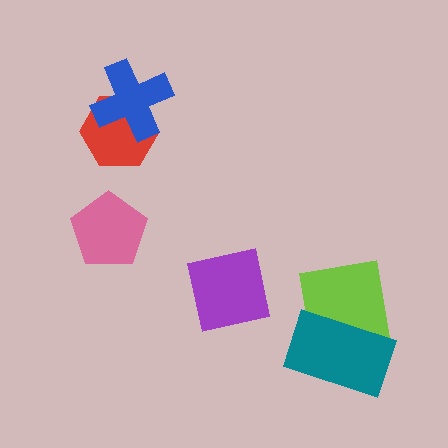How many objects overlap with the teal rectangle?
1 object overlaps with the teal rectangle.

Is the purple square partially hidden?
No, no other shape covers it.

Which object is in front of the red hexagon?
The blue cross is in front of the red hexagon.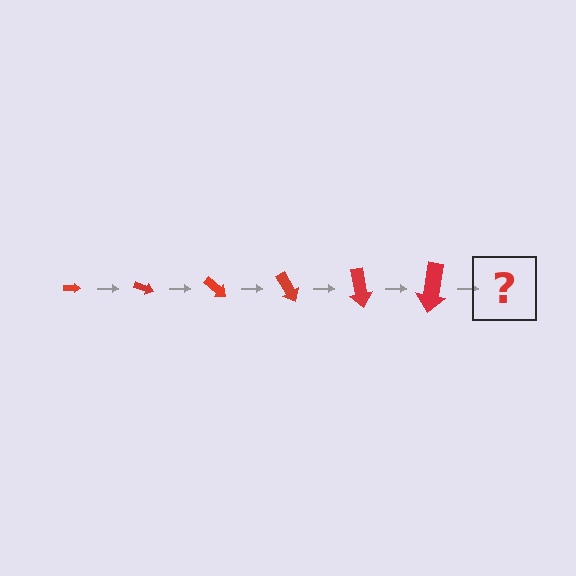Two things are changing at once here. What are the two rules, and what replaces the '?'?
The two rules are that the arrow grows larger each step and it rotates 20 degrees each step. The '?' should be an arrow, larger than the previous one and rotated 120 degrees from the start.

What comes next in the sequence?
The next element should be an arrow, larger than the previous one and rotated 120 degrees from the start.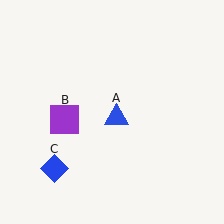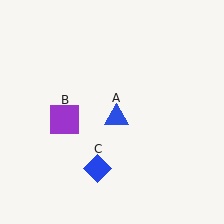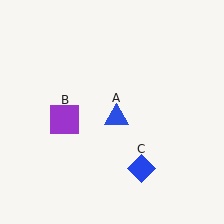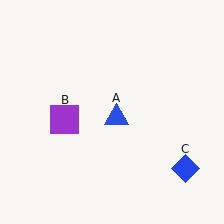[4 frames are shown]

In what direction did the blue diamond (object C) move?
The blue diamond (object C) moved right.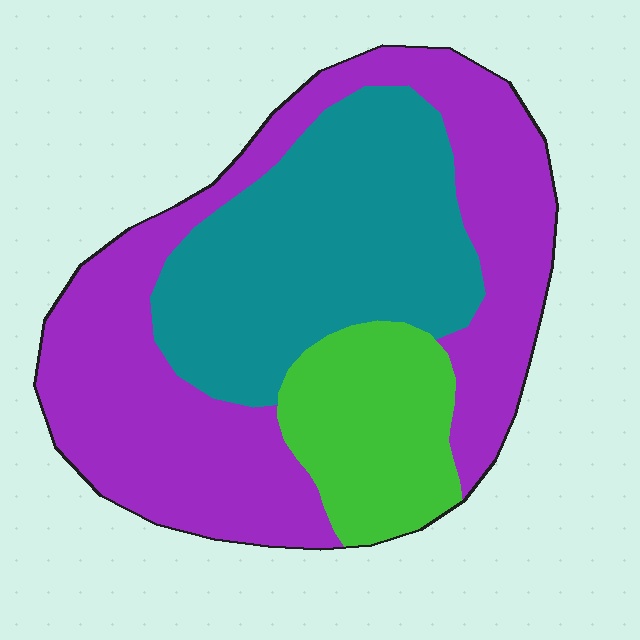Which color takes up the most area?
Purple, at roughly 50%.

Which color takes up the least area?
Green, at roughly 15%.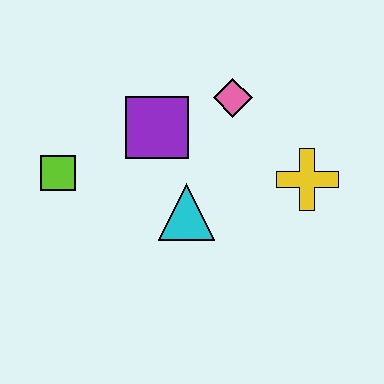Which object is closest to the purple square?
The pink diamond is closest to the purple square.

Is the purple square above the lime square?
Yes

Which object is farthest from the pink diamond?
The lime square is farthest from the pink diamond.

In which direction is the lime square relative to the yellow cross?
The lime square is to the left of the yellow cross.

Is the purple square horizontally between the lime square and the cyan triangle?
Yes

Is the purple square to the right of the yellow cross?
No